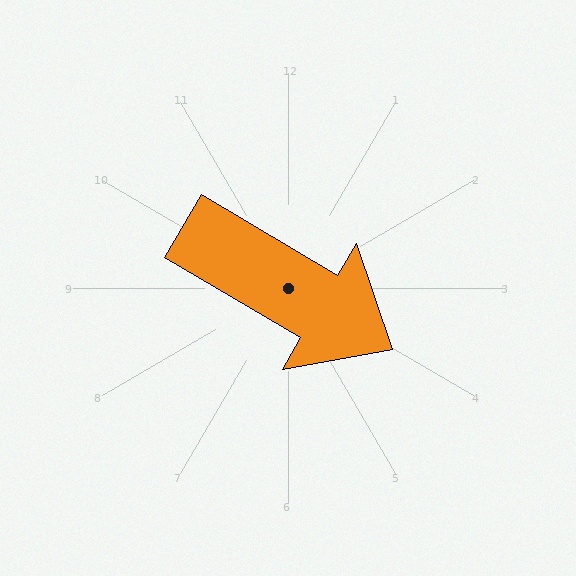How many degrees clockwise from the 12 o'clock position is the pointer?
Approximately 120 degrees.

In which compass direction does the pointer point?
Southeast.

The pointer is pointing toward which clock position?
Roughly 4 o'clock.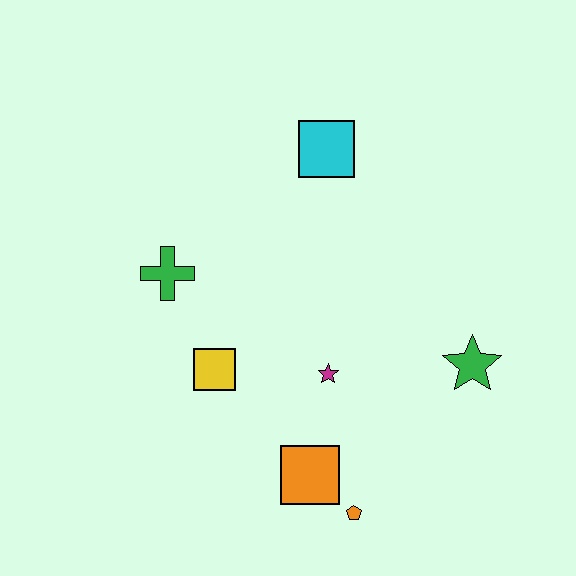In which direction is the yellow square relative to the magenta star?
The yellow square is to the left of the magenta star.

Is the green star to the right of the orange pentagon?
Yes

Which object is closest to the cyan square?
The green cross is closest to the cyan square.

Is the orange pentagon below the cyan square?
Yes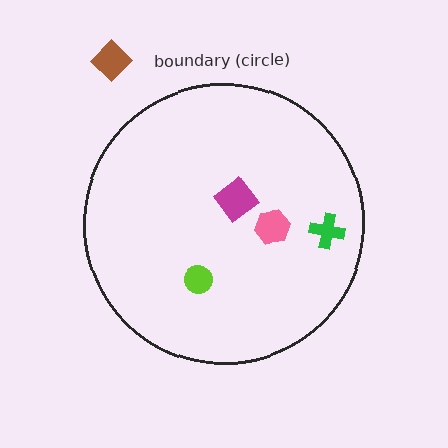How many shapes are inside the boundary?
4 inside, 1 outside.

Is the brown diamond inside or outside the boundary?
Outside.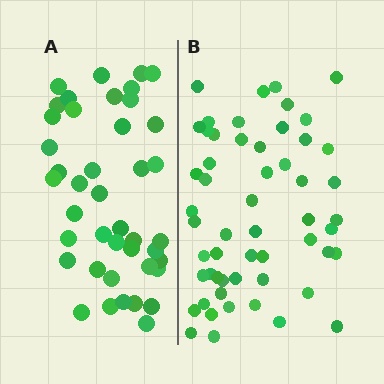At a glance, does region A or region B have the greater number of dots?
Region B (the right region) has more dots.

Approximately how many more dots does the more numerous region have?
Region B has approximately 15 more dots than region A.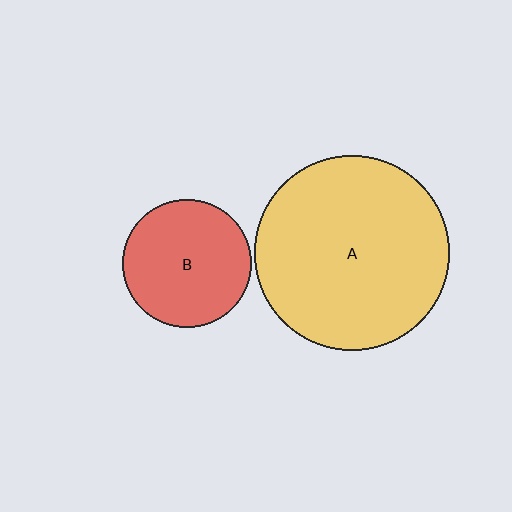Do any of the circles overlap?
No, none of the circles overlap.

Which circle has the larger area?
Circle A (yellow).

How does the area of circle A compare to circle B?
Approximately 2.3 times.